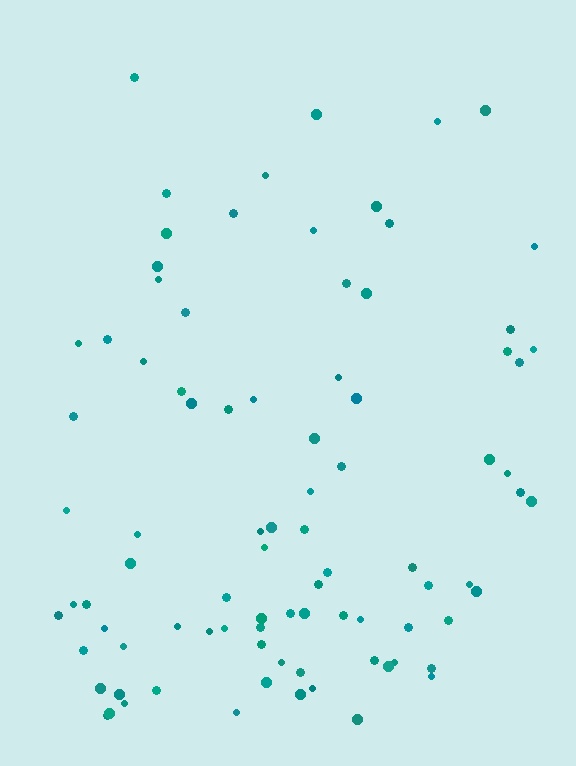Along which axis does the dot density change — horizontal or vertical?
Vertical.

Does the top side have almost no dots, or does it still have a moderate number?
Still a moderate number, just noticeably fewer than the bottom.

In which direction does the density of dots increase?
From top to bottom, with the bottom side densest.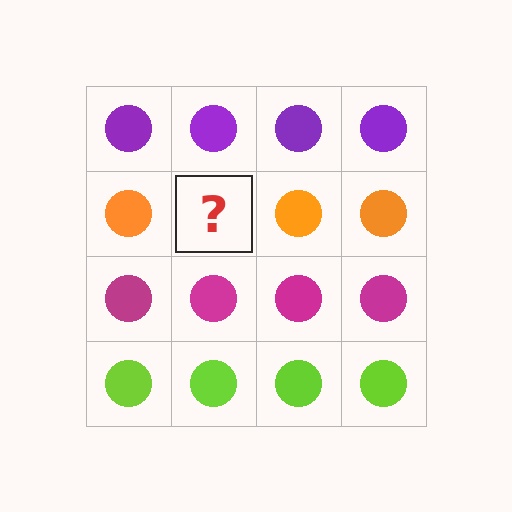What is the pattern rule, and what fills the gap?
The rule is that each row has a consistent color. The gap should be filled with an orange circle.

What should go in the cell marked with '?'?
The missing cell should contain an orange circle.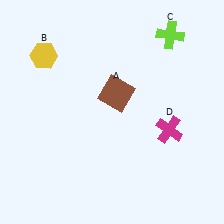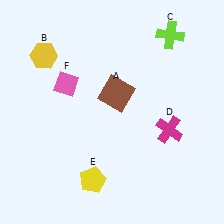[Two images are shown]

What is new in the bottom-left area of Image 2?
A yellow pentagon (E) was added in the bottom-left area of Image 2.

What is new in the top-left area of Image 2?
A pink diamond (F) was added in the top-left area of Image 2.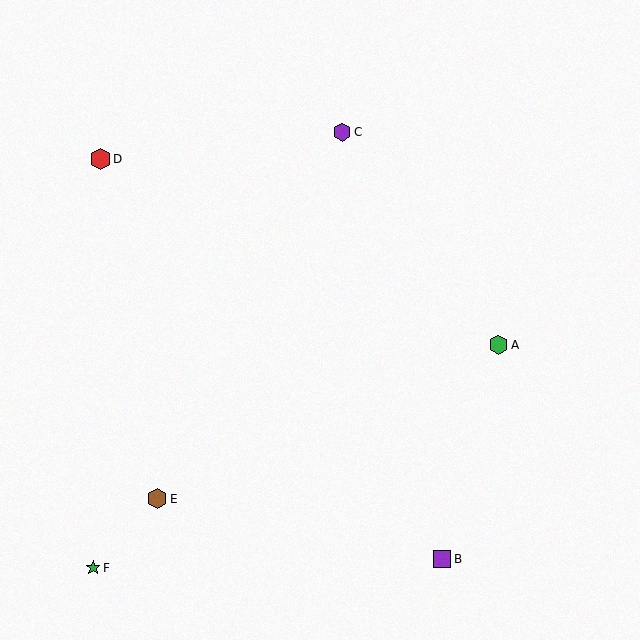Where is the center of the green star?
The center of the green star is at (93, 568).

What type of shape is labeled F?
Shape F is a green star.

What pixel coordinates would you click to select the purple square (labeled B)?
Click at (442, 559) to select the purple square B.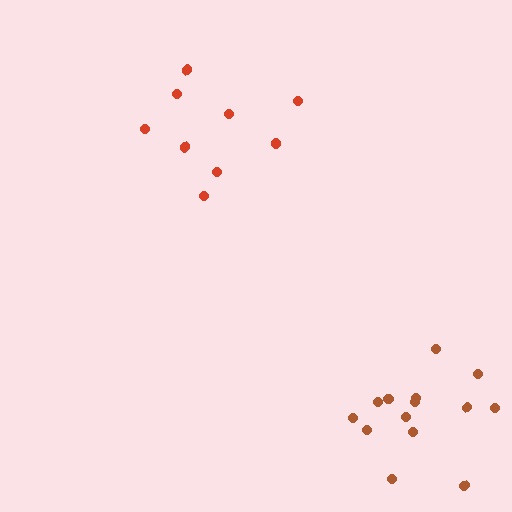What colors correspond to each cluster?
The clusters are colored: red, brown.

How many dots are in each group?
Group 1: 9 dots, Group 2: 14 dots (23 total).